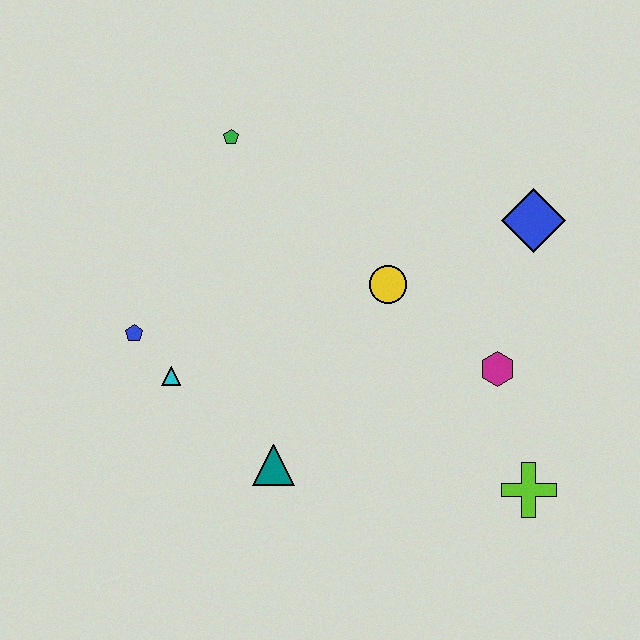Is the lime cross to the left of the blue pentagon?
No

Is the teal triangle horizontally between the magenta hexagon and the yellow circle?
No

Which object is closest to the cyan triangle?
The blue pentagon is closest to the cyan triangle.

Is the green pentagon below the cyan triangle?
No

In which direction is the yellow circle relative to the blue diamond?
The yellow circle is to the left of the blue diamond.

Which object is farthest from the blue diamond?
The blue pentagon is farthest from the blue diamond.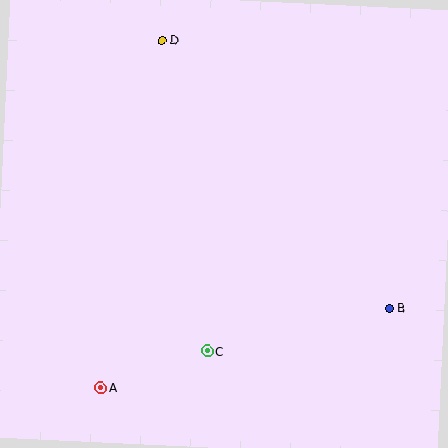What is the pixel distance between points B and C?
The distance between B and C is 187 pixels.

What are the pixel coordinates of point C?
Point C is at (207, 351).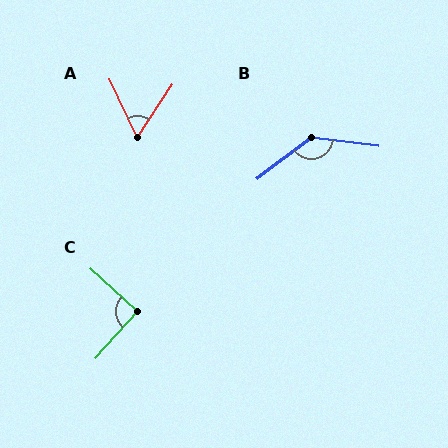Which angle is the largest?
B, at approximately 136 degrees.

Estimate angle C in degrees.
Approximately 90 degrees.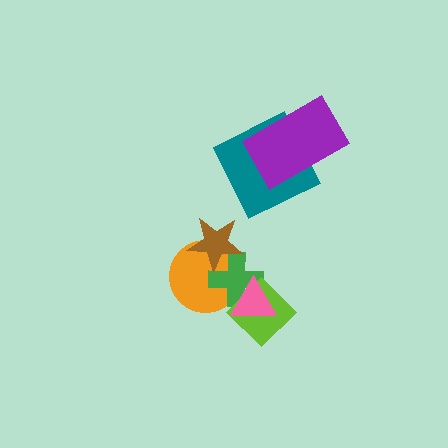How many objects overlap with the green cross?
4 objects overlap with the green cross.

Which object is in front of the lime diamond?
The pink triangle is in front of the lime diamond.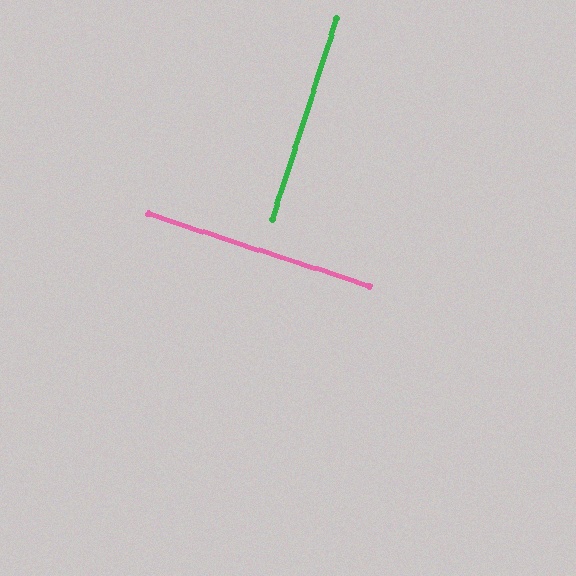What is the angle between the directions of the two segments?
Approximately 90 degrees.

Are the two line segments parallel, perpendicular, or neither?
Perpendicular — they meet at approximately 90°.